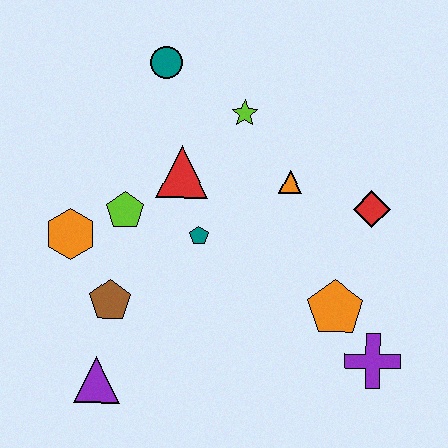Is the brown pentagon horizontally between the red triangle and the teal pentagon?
No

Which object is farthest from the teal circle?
The purple cross is farthest from the teal circle.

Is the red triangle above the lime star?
No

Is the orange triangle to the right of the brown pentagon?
Yes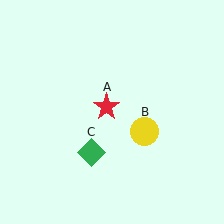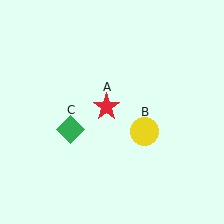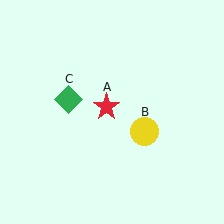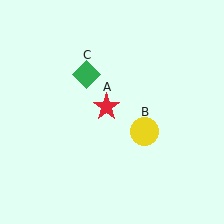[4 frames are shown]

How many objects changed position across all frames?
1 object changed position: green diamond (object C).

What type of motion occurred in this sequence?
The green diamond (object C) rotated clockwise around the center of the scene.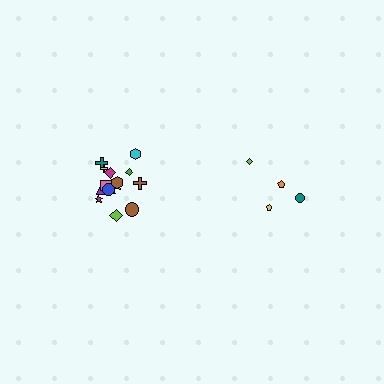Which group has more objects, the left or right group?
The left group.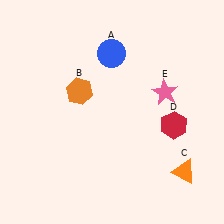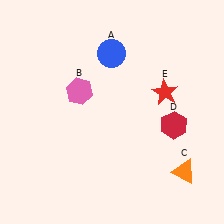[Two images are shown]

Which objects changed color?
B changed from orange to pink. E changed from pink to red.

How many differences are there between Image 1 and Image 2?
There are 2 differences between the two images.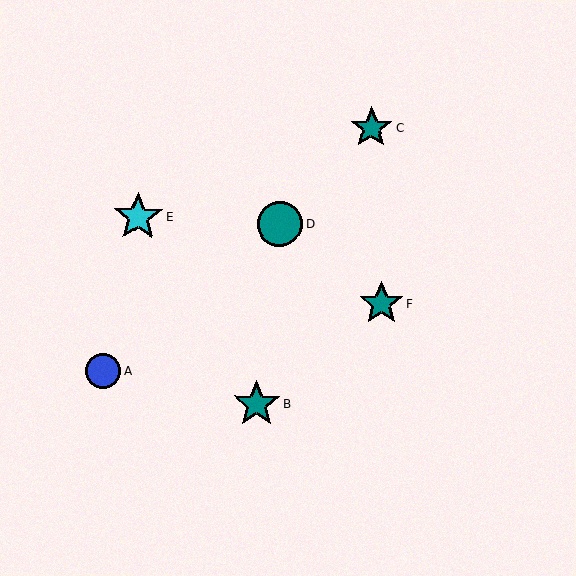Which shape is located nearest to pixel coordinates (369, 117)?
The teal star (labeled C) at (371, 128) is nearest to that location.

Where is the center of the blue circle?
The center of the blue circle is at (103, 371).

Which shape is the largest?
The cyan star (labeled E) is the largest.